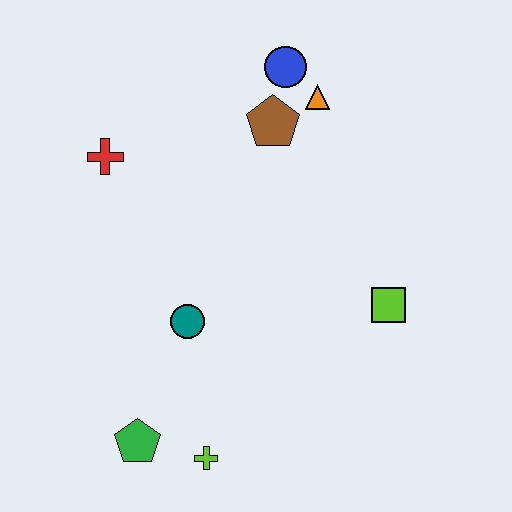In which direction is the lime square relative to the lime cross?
The lime square is to the right of the lime cross.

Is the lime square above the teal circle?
Yes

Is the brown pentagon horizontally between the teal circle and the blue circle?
Yes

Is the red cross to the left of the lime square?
Yes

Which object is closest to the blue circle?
The orange triangle is closest to the blue circle.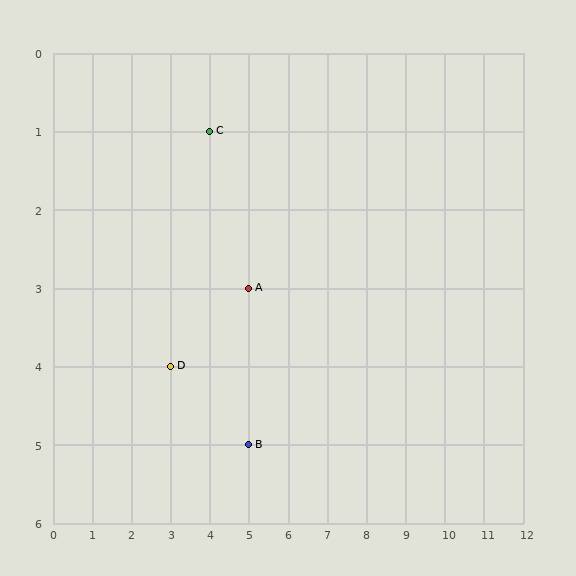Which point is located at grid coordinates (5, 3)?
Point A is at (5, 3).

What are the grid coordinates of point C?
Point C is at grid coordinates (4, 1).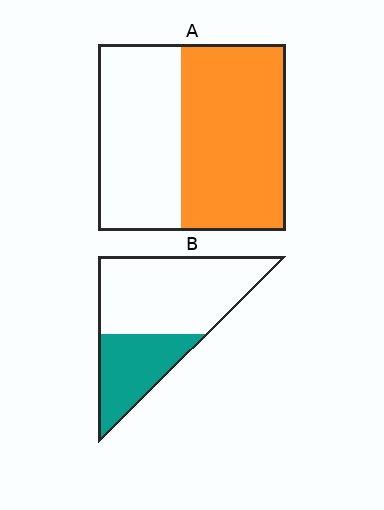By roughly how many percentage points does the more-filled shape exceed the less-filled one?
By roughly 20 percentage points (A over B).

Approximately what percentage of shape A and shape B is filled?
A is approximately 55% and B is approximately 35%.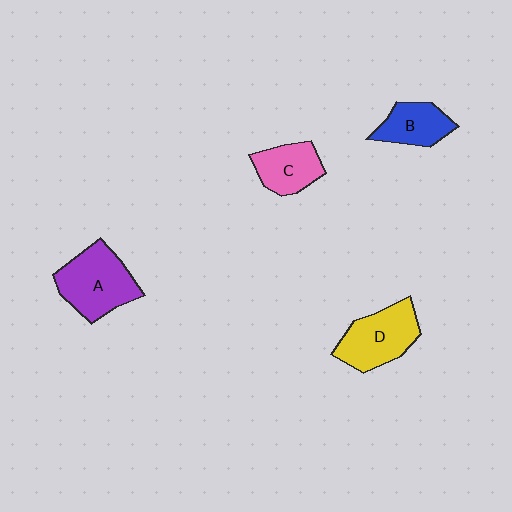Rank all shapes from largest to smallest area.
From largest to smallest: A (purple), D (yellow), C (pink), B (blue).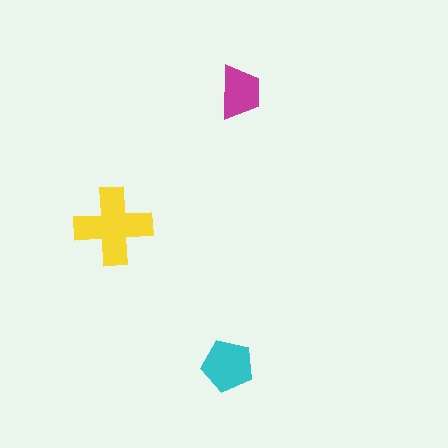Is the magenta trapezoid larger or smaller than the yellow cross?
Smaller.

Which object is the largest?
The yellow cross.